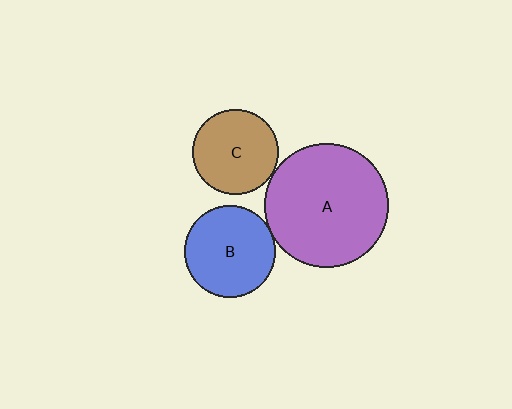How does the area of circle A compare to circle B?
Approximately 1.9 times.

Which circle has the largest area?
Circle A (purple).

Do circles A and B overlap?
Yes.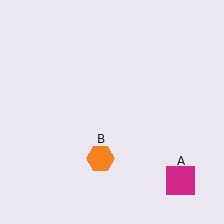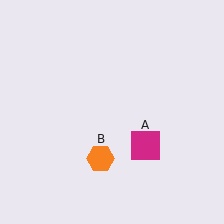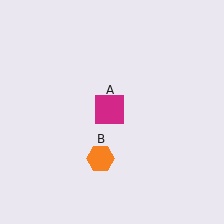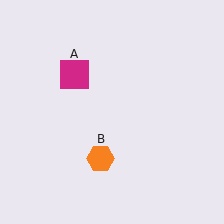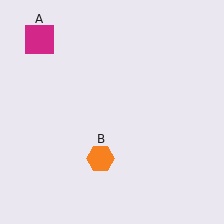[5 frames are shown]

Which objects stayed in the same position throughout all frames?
Orange hexagon (object B) remained stationary.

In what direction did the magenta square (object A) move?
The magenta square (object A) moved up and to the left.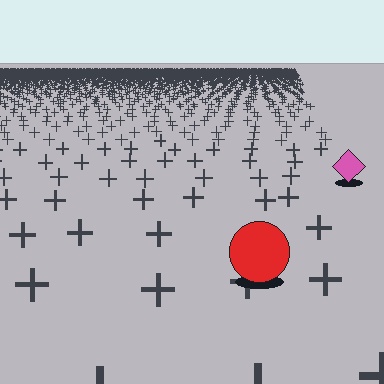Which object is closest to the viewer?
The red circle is closest. The texture marks near it are larger and more spread out.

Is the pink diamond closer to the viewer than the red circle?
No. The red circle is closer — you can tell from the texture gradient: the ground texture is coarser near it.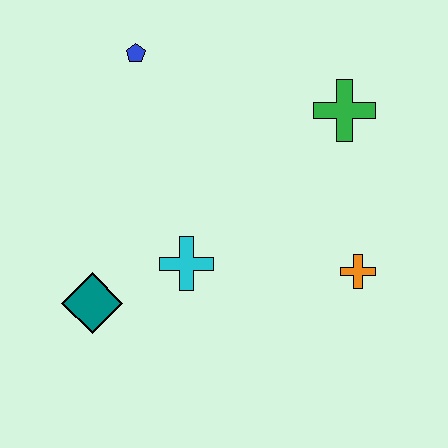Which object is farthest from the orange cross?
The blue pentagon is farthest from the orange cross.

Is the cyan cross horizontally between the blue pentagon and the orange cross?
Yes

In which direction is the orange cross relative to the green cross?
The orange cross is below the green cross.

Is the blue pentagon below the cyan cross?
No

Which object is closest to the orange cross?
The green cross is closest to the orange cross.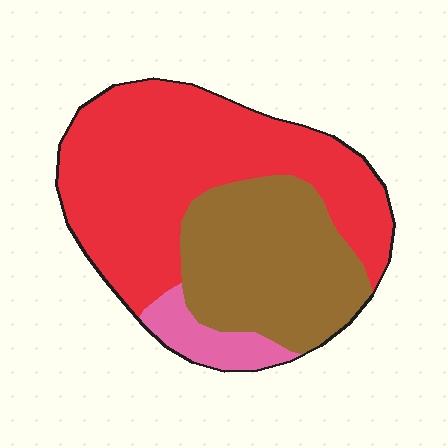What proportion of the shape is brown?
Brown covers about 35% of the shape.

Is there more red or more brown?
Red.